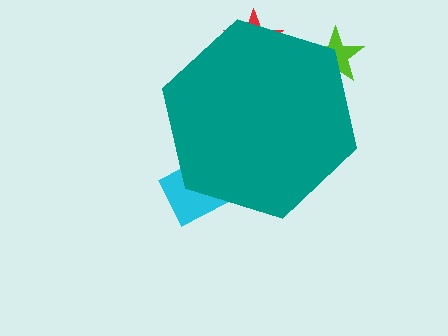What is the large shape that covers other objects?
A teal hexagon.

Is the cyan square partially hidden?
Yes, the cyan square is partially hidden behind the teal hexagon.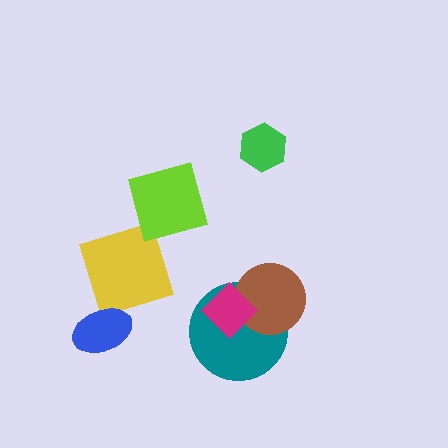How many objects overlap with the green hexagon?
0 objects overlap with the green hexagon.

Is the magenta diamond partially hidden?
No, no other shape covers it.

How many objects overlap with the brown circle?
2 objects overlap with the brown circle.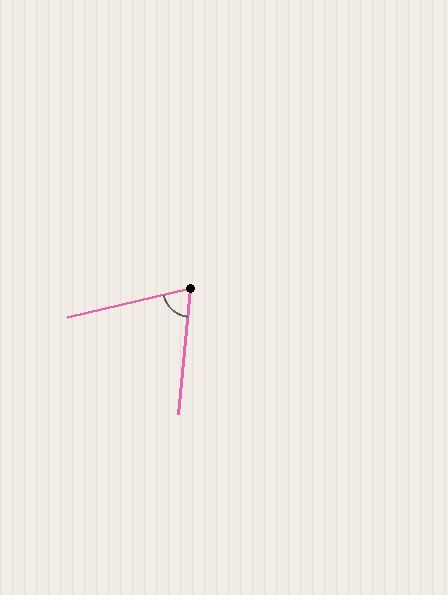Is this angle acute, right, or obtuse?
It is acute.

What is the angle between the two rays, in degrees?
Approximately 71 degrees.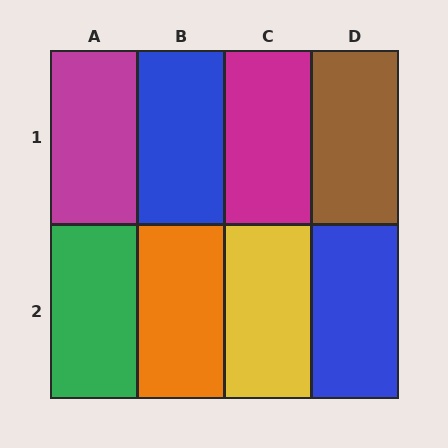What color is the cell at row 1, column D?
Brown.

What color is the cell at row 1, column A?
Magenta.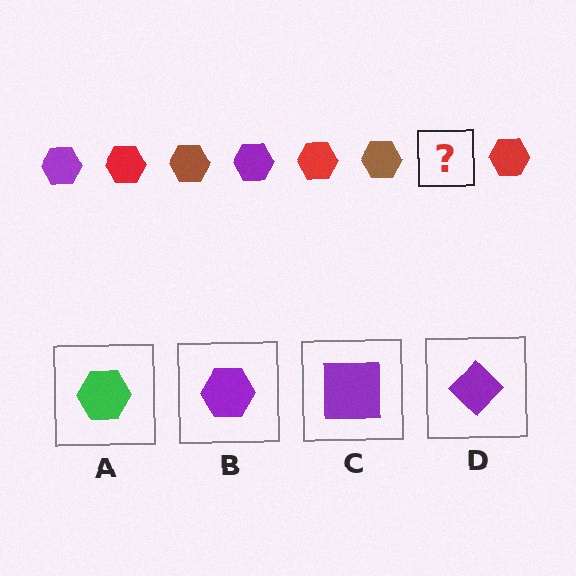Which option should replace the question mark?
Option B.